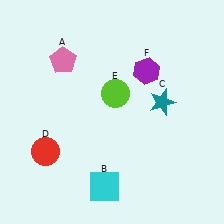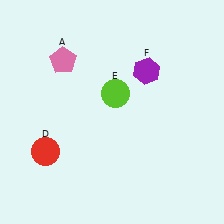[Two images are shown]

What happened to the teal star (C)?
The teal star (C) was removed in Image 2. It was in the top-right area of Image 1.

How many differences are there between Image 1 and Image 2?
There are 2 differences between the two images.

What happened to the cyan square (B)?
The cyan square (B) was removed in Image 2. It was in the bottom-left area of Image 1.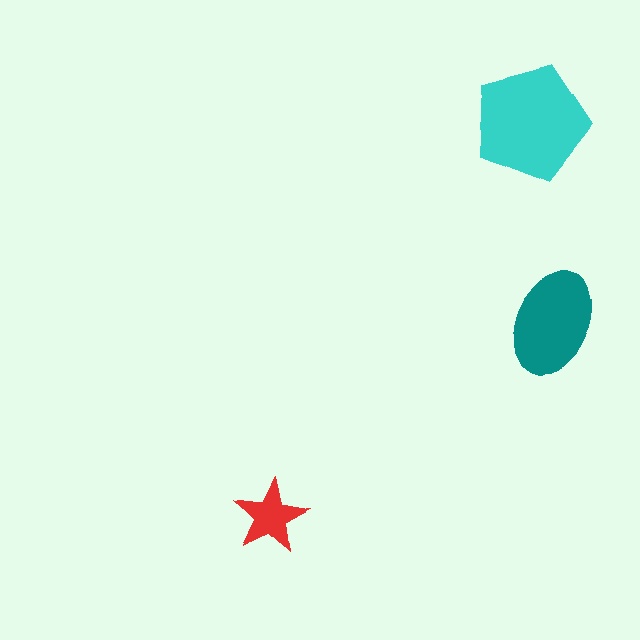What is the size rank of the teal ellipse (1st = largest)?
2nd.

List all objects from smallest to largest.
The red star, the teal ellipse, the cyan pentagon.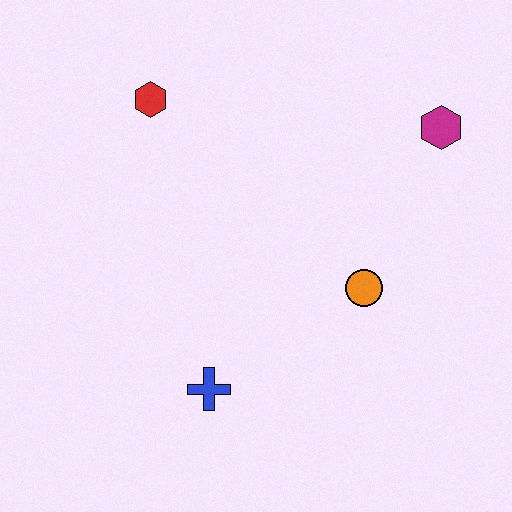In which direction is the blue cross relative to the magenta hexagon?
The blue cross is below the magenta hexagon.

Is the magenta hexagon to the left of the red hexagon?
No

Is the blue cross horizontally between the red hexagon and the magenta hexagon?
Yes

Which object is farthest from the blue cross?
The magenta hexagon is farthest from the blue cross.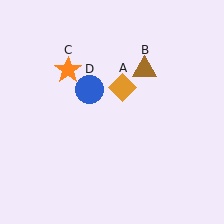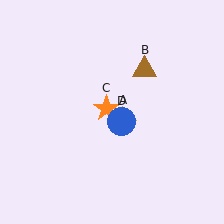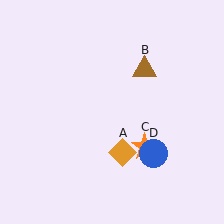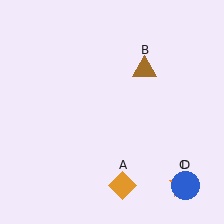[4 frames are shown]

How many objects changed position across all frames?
3 objects changed position: orange diamond (object A), orange star (object C), blue circle (object D).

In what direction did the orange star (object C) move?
The orange star (object C) moved down and to the right.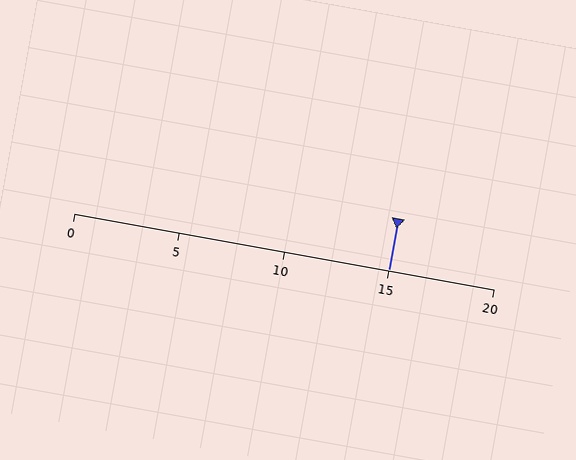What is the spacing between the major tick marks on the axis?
The major ticks are spaced 5 apart.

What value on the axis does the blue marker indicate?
The marker indicates approximately 15.